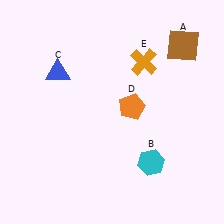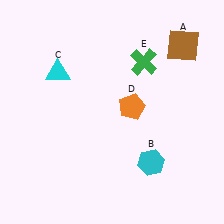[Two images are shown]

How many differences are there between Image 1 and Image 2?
There are 2 differences between the two images.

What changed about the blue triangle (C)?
In Image 1, C is blue. In Image 2, it changed to cyan.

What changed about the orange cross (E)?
In Image 1, E is orange. In Image 2, it changed to green.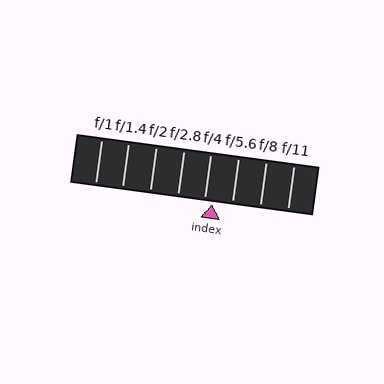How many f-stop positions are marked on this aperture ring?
There are 8 f-stop positions marked.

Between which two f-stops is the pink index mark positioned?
The index mark is between f/4 and f/5.6.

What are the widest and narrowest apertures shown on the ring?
The widest aperture shown is f/1 and the narrowest is f/11.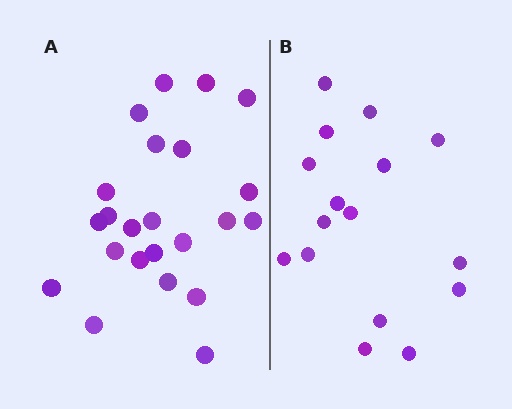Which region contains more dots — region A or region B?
Region A (the left region) has more dots.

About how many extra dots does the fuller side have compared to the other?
Region A has roughly 8 or so more dots than region B.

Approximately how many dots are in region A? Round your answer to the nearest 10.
About 20 dots. (The exact count is 23, which rounds to 20.)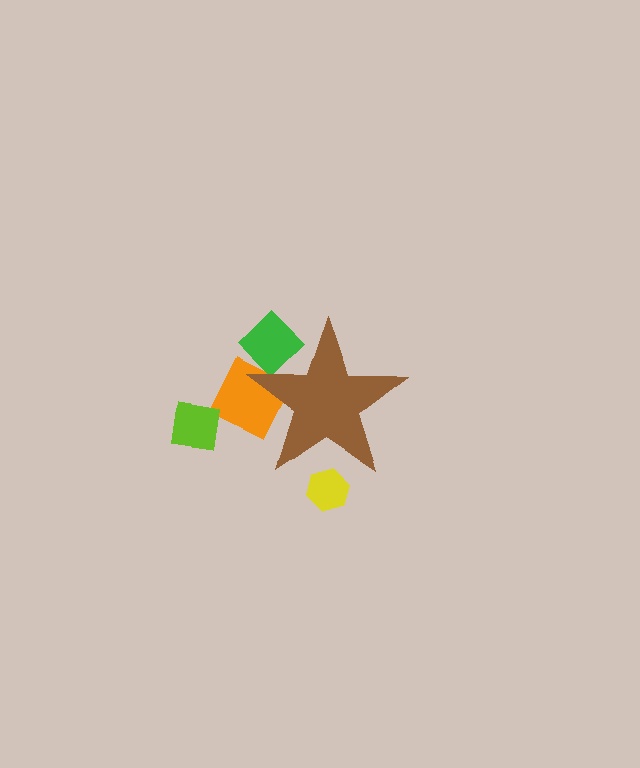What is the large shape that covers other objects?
A brown star.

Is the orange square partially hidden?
Yes, the orange square is partially hidden behind the brown star.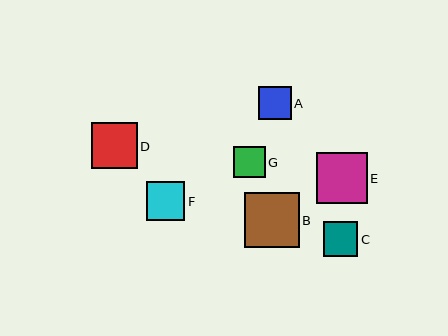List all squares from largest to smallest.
From largest to smallest: B, E, D, F, C, A, G.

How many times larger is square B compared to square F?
Square B is approximately 1.4 times the size of square F.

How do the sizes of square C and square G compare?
Square C and square G are approximately the same size.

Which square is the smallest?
Square G is the smallest with a size of approximately 31 pixels.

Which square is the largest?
Square B is the largest with a size of approximately 55 pixels.